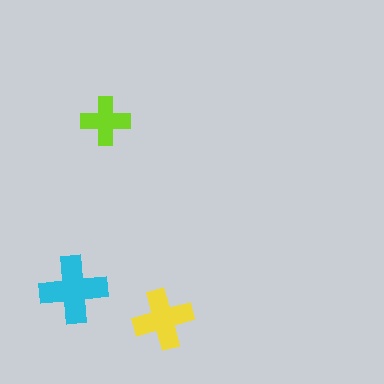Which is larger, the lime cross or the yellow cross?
The yellow one.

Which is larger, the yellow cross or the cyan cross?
The cyan one.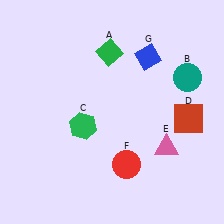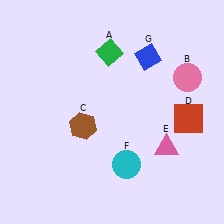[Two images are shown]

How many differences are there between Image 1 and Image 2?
There are 3 differences between the two images.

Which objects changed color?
B changed from teal to pink. C changed from green to brown. F changed from red to cyan.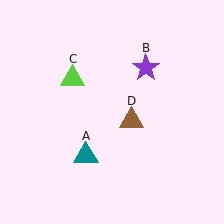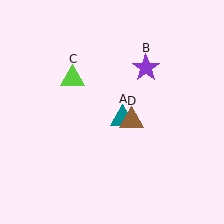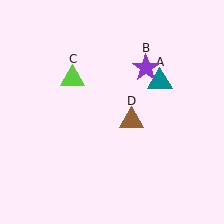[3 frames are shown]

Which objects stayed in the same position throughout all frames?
Purple star (object B) and lime triangle (object C) and brown triangle (object D) remained stationary.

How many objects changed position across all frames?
1 object changed position: teal triangle (object A).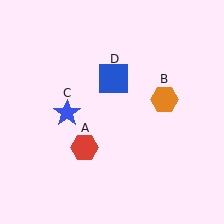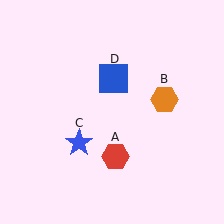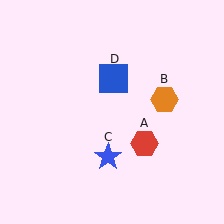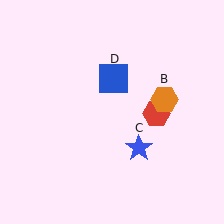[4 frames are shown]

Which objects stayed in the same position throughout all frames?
Orange hexagon (object B) and blue square (object D) remained stationary.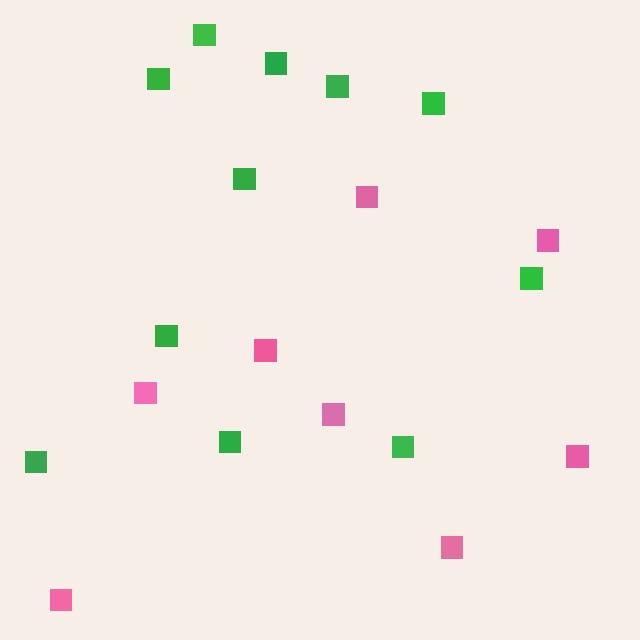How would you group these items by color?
There are 2 groups: one group of green squares (11) and one group of pink squares (8).